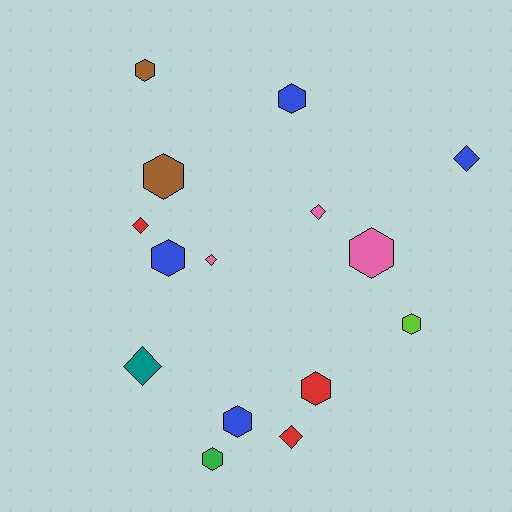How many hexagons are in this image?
There are 9 hexagons.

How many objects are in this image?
There are 15 objects.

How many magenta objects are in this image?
There are no magenta objects.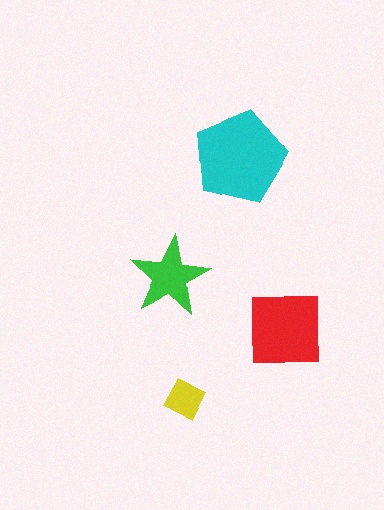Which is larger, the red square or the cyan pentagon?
The cyan pentagon.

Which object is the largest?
The cyan pentagon.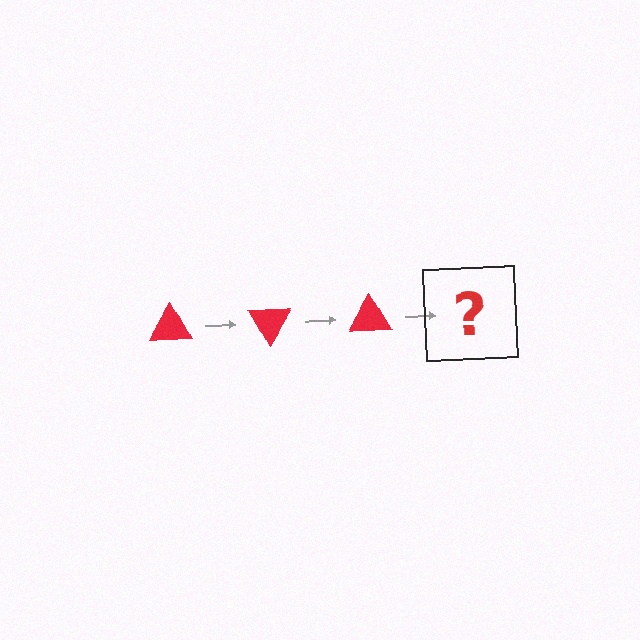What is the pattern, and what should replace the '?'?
The pattern is that the triangle rotates 60 degrees each step. The '?' should be a red triangle rotated 180 degrees.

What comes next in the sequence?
The next element should be a red triangle rotated 180 degrees.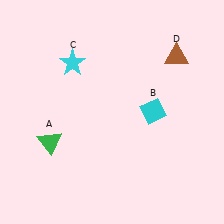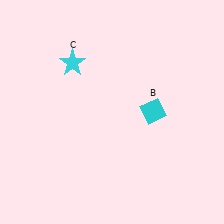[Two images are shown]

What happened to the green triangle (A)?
The green triangle (A) was removed in Image 2. It was in the bottom-left area of Image 1.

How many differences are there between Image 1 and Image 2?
There are 2 differences between the two images.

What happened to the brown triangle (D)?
The brown triangle (D) was removed in Image 2. It was in the top-right area of Image 1.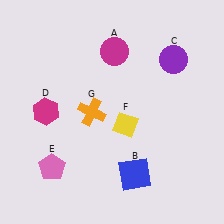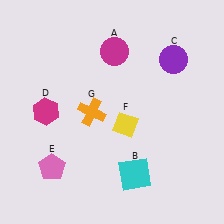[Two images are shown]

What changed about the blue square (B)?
In Image 1, B is blue. In Image 2, it changed to cyan.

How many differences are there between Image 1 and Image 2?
There is 1 difference between the two images.